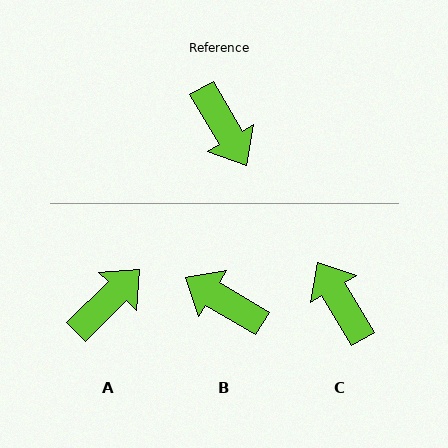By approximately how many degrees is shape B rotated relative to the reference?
Approximately 151 degrees clockwise.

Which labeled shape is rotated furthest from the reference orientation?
C, about 180 degrees away.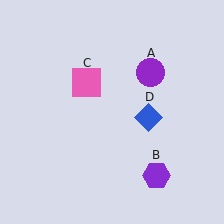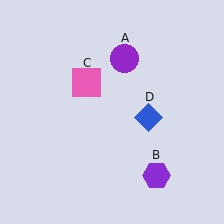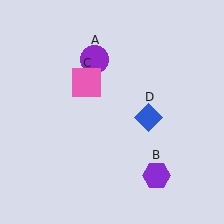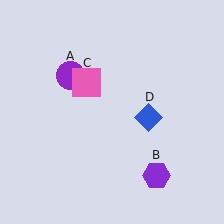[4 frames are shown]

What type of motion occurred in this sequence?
The purple circle (object A) rotated counterclockwise around the center of the scene.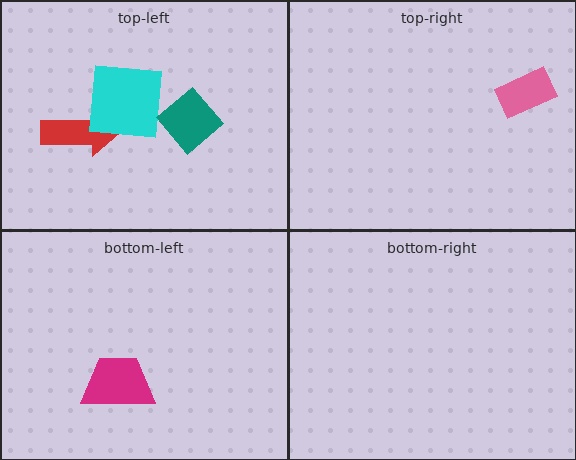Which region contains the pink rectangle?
The top-right region.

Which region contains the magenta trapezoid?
The bottom-left region.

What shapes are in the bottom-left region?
The magenta trapezoid.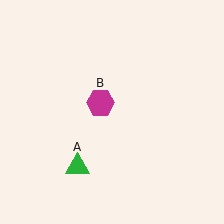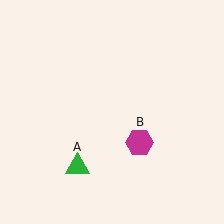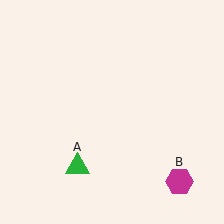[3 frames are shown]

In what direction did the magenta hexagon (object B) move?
The magenta hexagon (object B) moved down and to the right.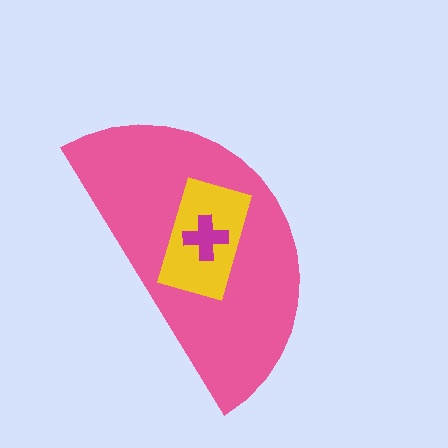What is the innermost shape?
The magenta cross.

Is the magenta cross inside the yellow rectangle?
Yes.